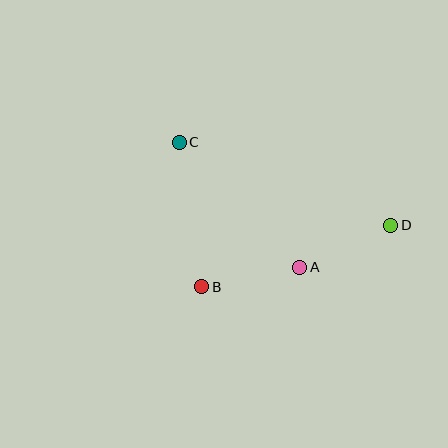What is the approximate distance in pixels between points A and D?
The distance between A and D is approximately 100 pixels.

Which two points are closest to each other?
Points A and B are closest to each other.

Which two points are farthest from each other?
Points C and D are farthest from each other.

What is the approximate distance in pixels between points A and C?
The distance between A and C is approximately 174 pixels.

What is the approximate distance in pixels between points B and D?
The distance between B and D is approximately 199 pixels.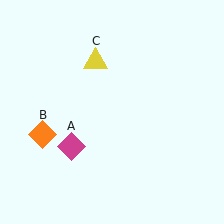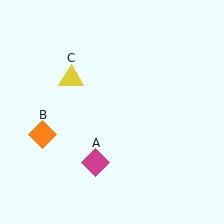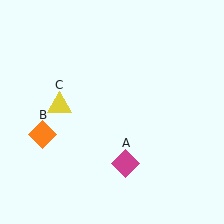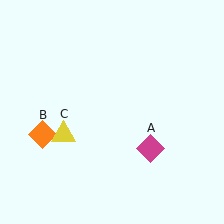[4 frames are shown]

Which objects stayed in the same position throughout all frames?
Orange diamond (object B) remained stationary.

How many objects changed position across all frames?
2 objects changed position: magenta diamond (object A), yellow triangle (object C).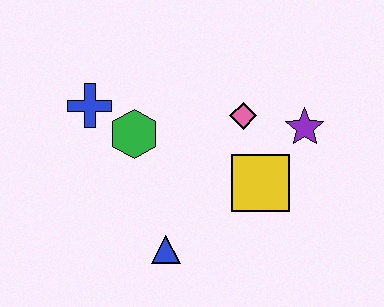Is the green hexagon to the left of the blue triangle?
Yes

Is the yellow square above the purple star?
No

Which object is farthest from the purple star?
The blue cross is farthest from the purple star.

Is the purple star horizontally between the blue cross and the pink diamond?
No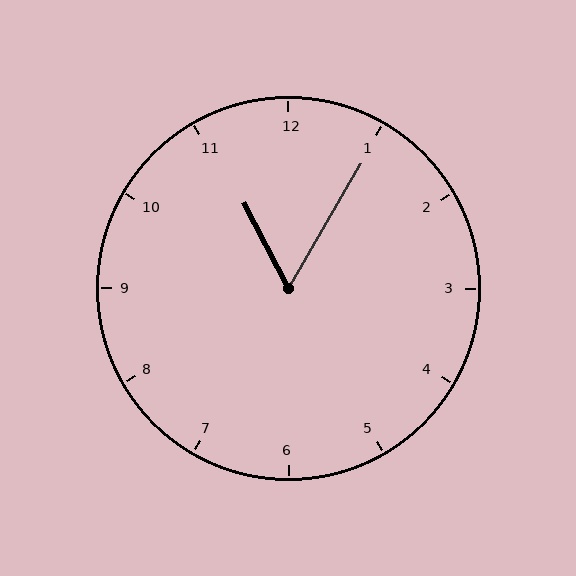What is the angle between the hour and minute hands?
Approximately 58 degrees.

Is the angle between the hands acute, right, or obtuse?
It is acute.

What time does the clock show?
11:05.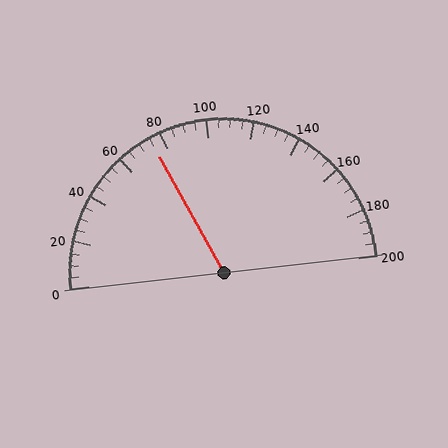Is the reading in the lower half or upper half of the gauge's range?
The reading is in the lower half of the range (0 to 200).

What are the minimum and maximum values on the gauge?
The gauge ranges from 0 to 200.